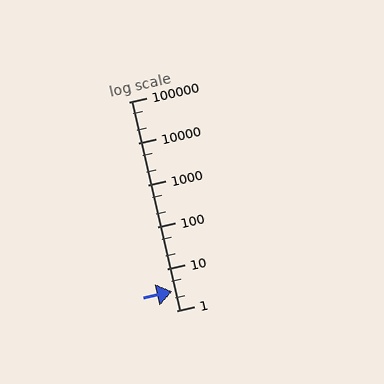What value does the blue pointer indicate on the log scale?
The pointer indicates approximately 2.9.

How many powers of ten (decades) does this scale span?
The scale spans 5 decades, from 1 to 100000.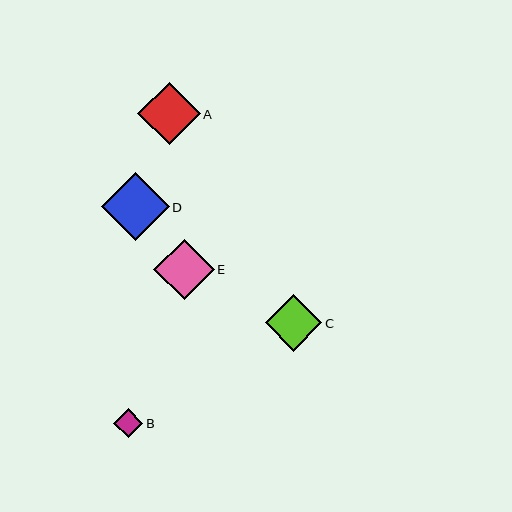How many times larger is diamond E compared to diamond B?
Diamond E is approximately 2.1 times the size of diamond B.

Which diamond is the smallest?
Diamond B is the smallest with a size of approximately 29 pixels.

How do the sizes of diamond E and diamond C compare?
Diamond E and diamond C are approximately the same size.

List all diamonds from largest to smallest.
From largest to smallest: D, A, E, C, B.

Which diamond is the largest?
Diamond D is the largest with a size of approximately 68 pixels.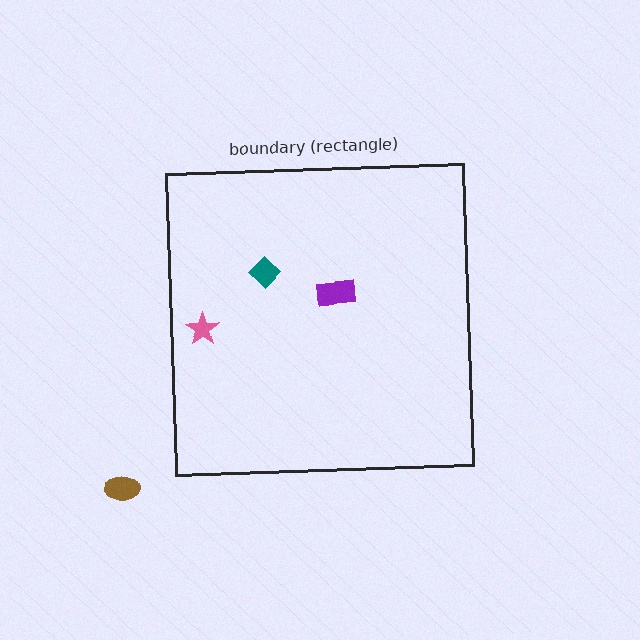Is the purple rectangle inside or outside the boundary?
Inside.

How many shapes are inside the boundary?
3 inside, 1 outside.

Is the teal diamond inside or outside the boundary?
Inside.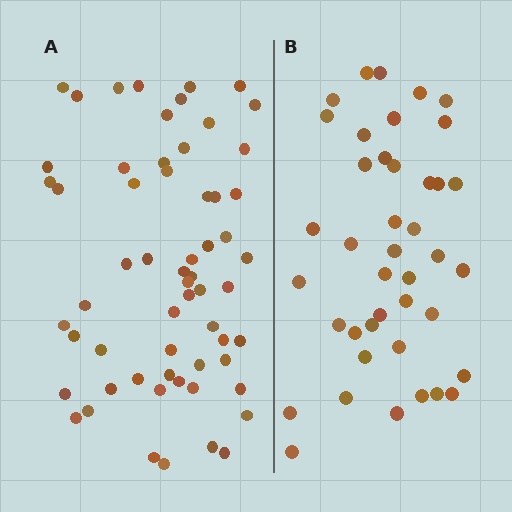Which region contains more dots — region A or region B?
Region A (the left region) has more dots.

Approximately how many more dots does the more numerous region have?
Region A has approximately 20 more dots than region B.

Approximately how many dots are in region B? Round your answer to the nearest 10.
About 40 dots. (The exact count is 41, which rounds to 40.)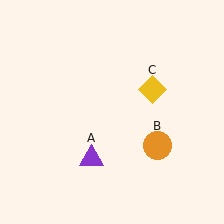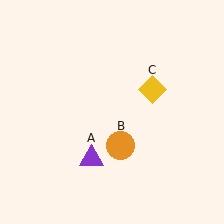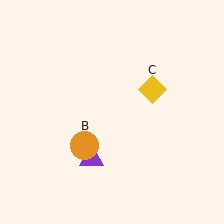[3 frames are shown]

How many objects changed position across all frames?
1 object changed position: orange circle (object B).